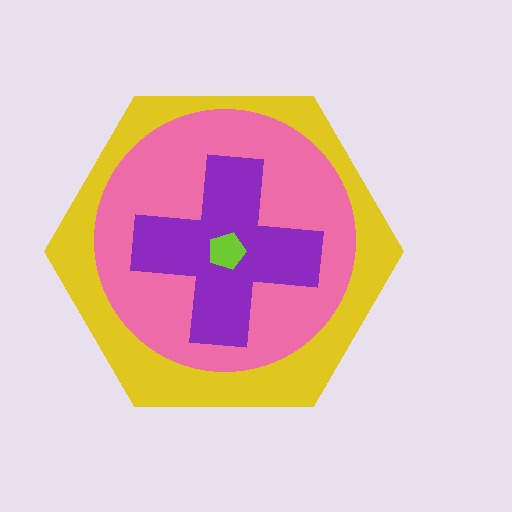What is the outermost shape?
The yellow hexagon.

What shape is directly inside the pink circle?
The purple cross.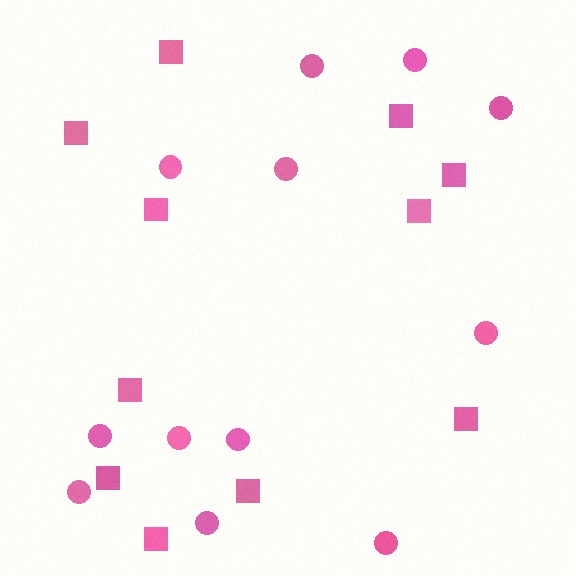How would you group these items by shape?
There are 2 groups: one group of squares (11) and one group of circles (12).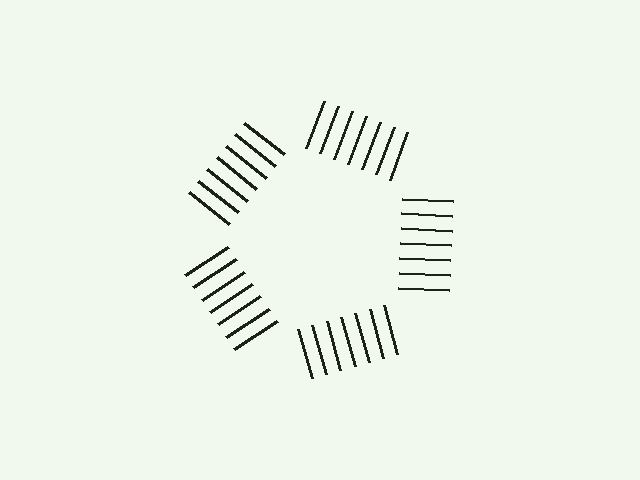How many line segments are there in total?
35 — 7 along each of the 5 edges.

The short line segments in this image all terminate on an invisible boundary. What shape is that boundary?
An illusory pentagon — the line segments terminate on its edges but no continuous stroke is drawn.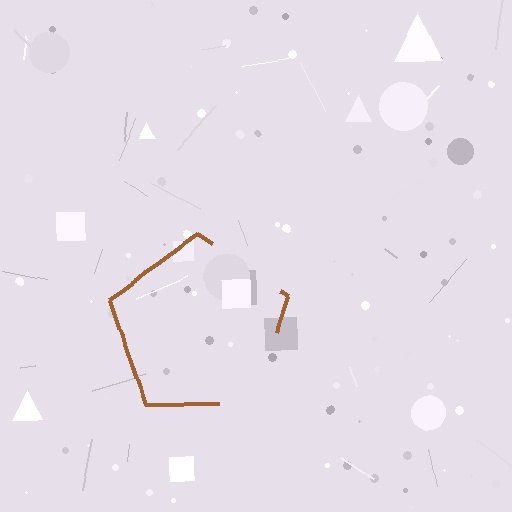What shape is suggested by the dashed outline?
The dashed outline suggests a pentagon.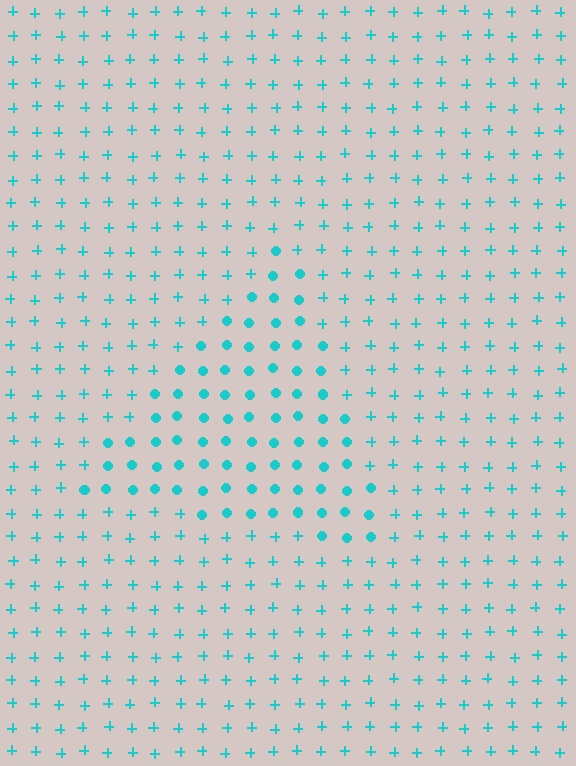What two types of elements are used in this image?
The image uses circles inside the triangle region and plus signs outside it.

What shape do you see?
I see a triangle.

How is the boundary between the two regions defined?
The boundary is defined by a change in element shape: circles inside vs. plus signs outside. All elements share the same color and spacing.